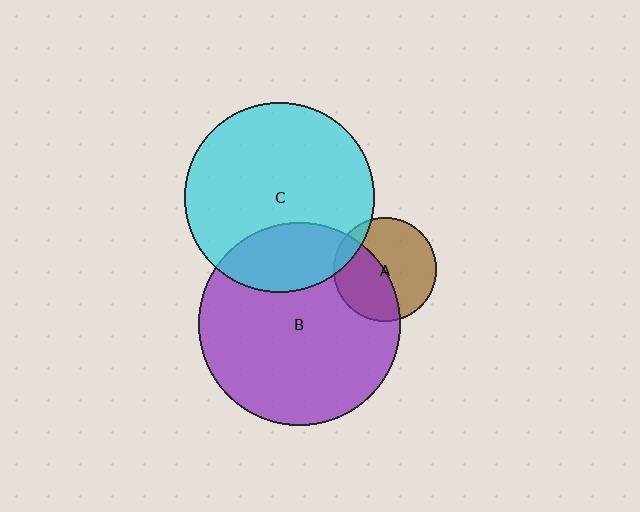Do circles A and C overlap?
Yes.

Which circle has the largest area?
Circle B (purple).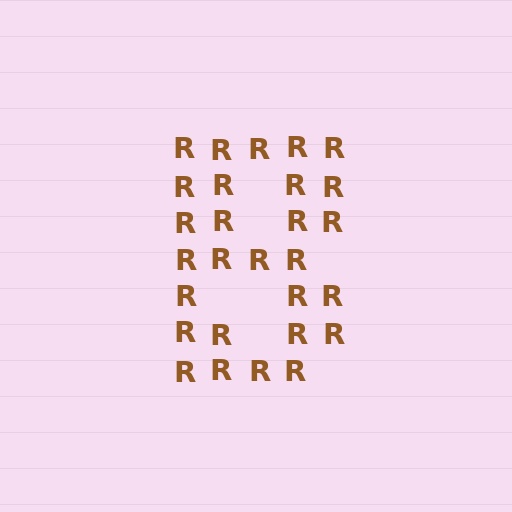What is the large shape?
The large shape is the digit 8.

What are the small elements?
The small elements are letter R's.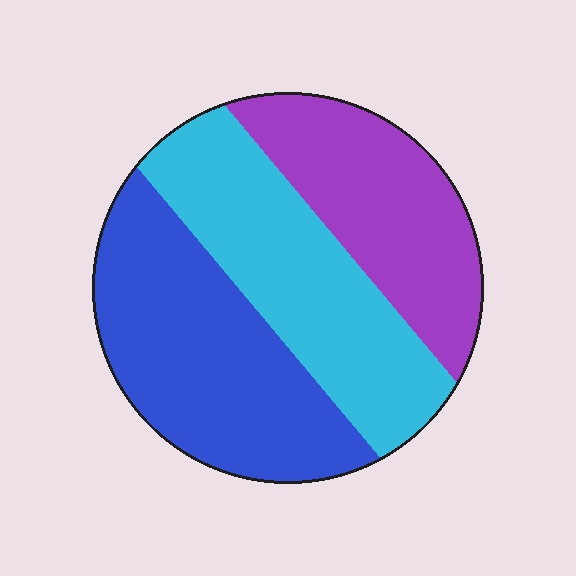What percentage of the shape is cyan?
Cyan covers around 35% of the shape.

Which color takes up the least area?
Purple, at roughly 30%.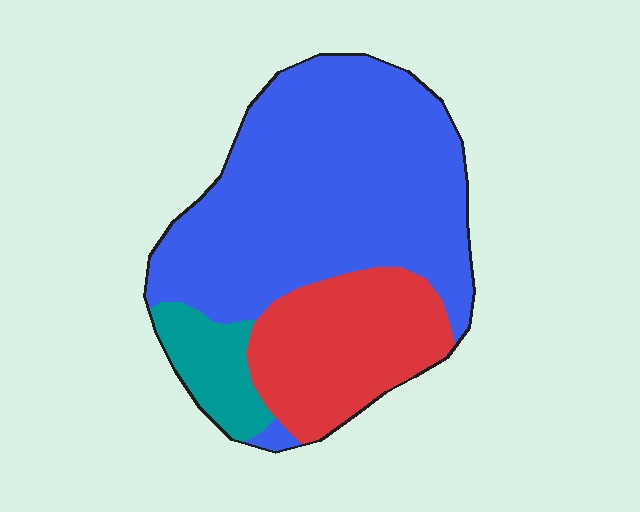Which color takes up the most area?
Blue, at roughly 65%.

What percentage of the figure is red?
Red takes up between a quarter and a half of the figure.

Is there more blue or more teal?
Blue.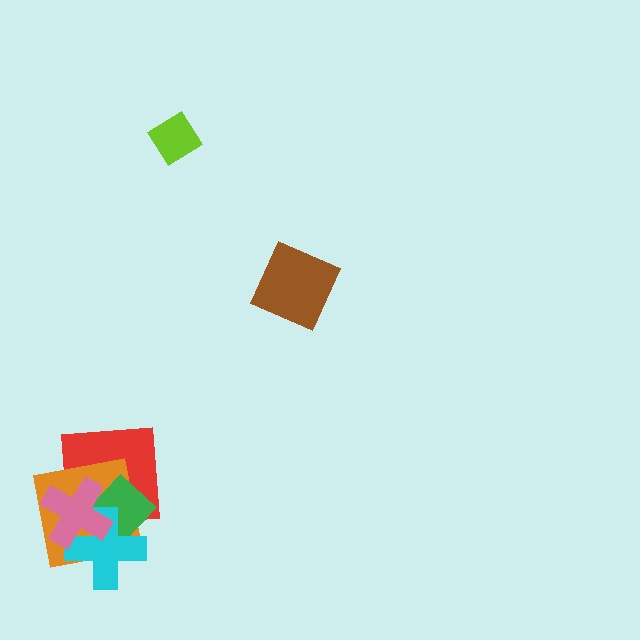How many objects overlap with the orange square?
4 objects overlap with the orange square.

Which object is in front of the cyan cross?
The pink cross is in front of the cyan cross.